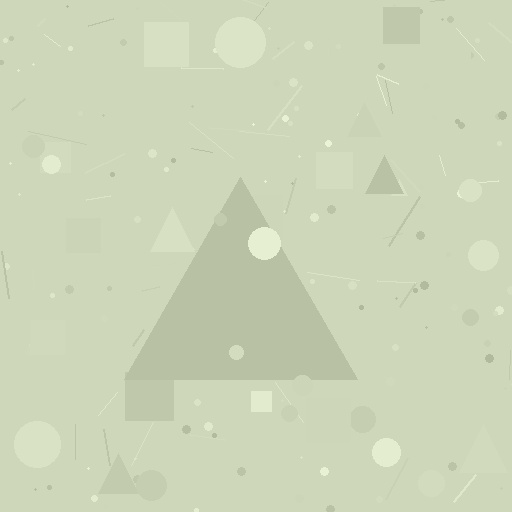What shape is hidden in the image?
A triangle is hidden in the image.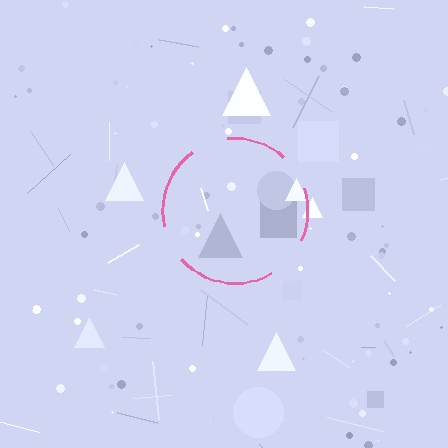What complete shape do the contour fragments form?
The contour fragments form a circle.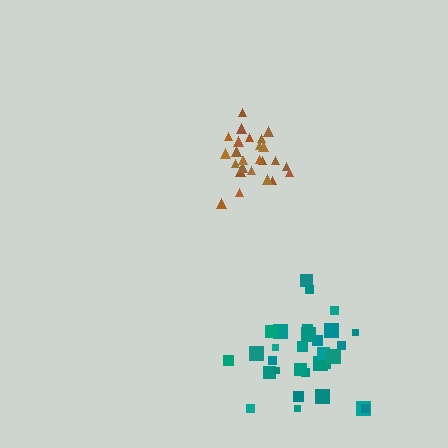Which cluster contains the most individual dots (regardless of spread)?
Teal (31).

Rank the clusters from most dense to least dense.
brown, teal.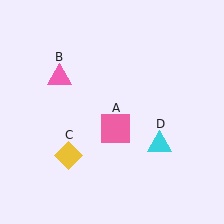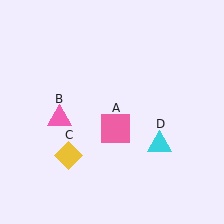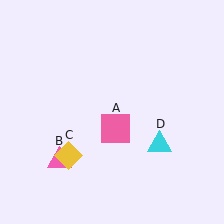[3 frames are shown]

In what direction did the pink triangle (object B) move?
The pink triangle (object B) moved down.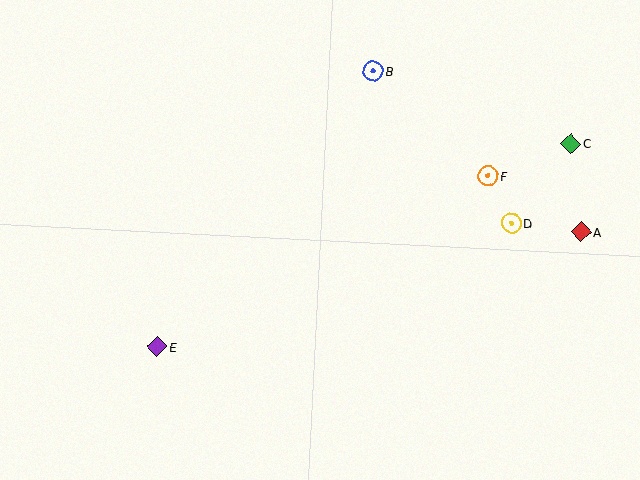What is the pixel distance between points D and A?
The distance between D and A is 70 pixels.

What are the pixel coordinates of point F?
Point F is at (488, 176).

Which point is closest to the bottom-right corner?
Point A is closest to the bottom-right corner.